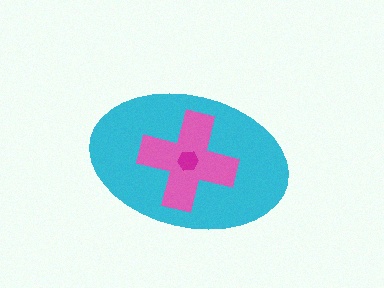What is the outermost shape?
The cyan ellipse.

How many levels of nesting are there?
3.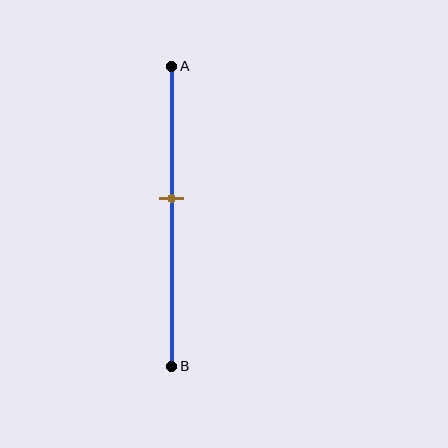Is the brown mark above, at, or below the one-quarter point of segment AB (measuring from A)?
The brown mark is below the one-quarter point of segment AB.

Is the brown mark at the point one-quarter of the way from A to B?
No, the mark is at about 45% from A, not at the 25% one-quarter point.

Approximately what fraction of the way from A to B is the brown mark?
The brown mark is approximately 45% of the way from A to B.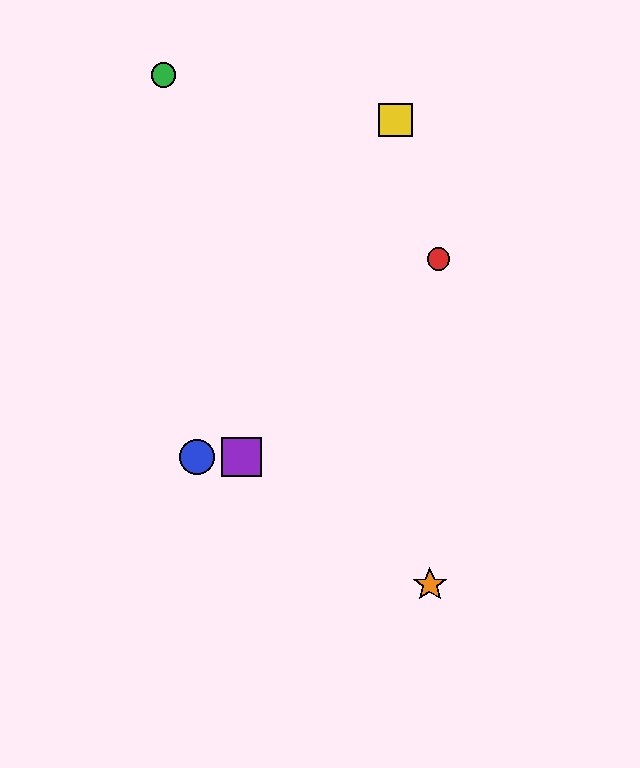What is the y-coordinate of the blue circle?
The blue circle is at y≈457.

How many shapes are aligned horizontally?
2 shapes (the blue circle, the purple square) are aligned horizontally.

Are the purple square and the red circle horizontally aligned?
No, the purple square is at y≈457 and the red circle is at y≈259.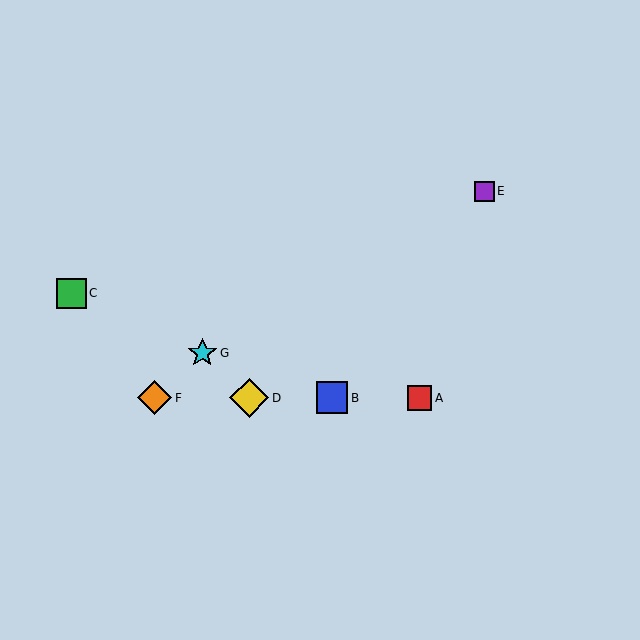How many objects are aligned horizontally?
4 objects (A, B, D, F) are aligned horizontally.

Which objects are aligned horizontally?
Objects A, B, D, F are aligned horizontally.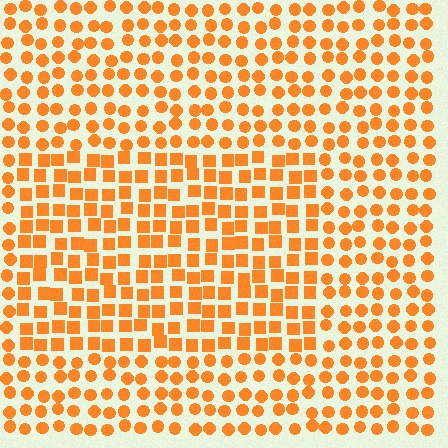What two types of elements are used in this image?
The image uses squares inside the rectangle region and circles outside it.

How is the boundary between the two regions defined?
The boundary is defined by a change in element shape: squares inside vs. circles outside. All elements share the same color and spacing.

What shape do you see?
I see a rectangle.